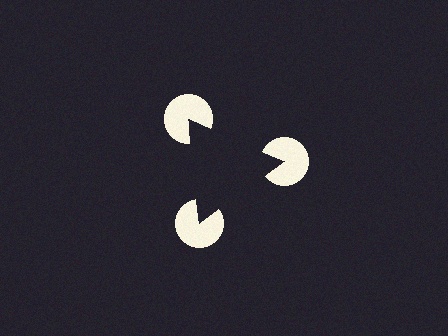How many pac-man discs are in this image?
There are 3 — one at each vertex of the illusory triangle.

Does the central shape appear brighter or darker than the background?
It typically appears slightly darker than the background, even though no actual brightness change is drawn.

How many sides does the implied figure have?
3 sides.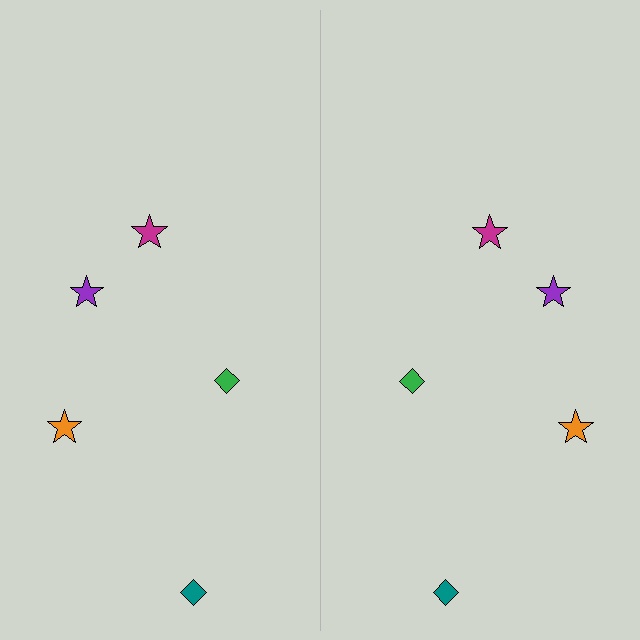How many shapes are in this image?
There are 10 shapes in this image.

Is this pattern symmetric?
Yes, this pattern has bilateral (reflection) symmetry.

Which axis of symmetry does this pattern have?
The pattern has a vertical axis of symmetry running through the center of the image.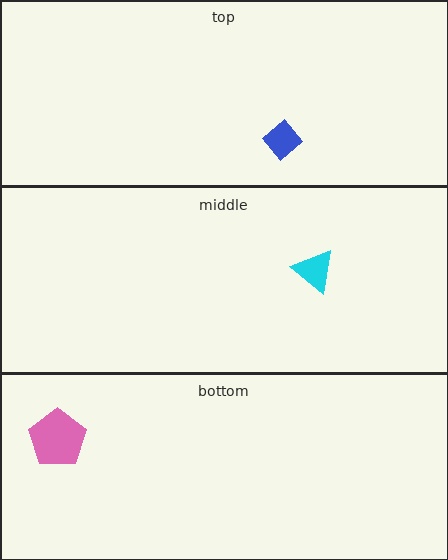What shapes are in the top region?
The blue diamond.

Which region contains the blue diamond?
The top region.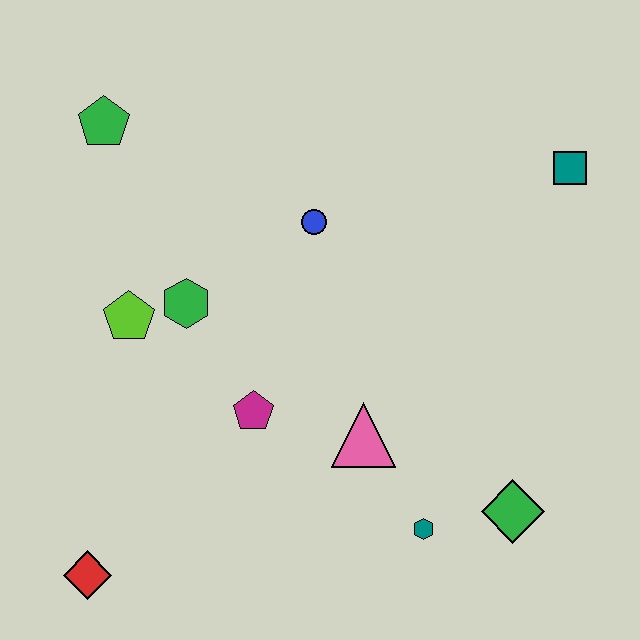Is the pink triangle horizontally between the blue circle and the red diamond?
No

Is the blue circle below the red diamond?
No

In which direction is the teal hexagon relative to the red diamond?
The teal hexagon is to the right of the red diamond.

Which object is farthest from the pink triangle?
The green pentagon is farthest from the pink triangle.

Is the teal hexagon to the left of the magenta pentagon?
No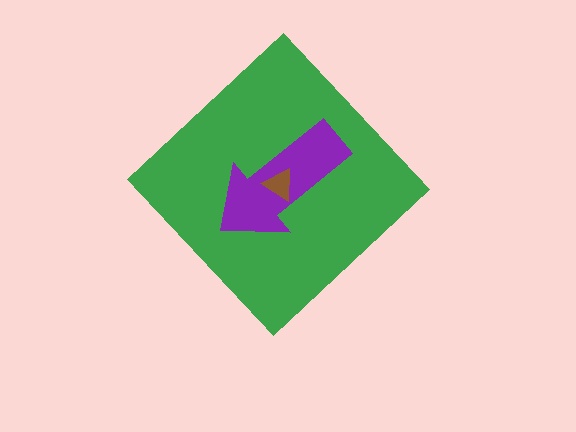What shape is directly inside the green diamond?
The purple arrow.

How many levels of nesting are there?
3.